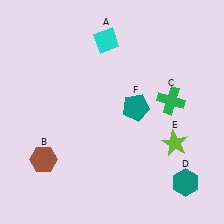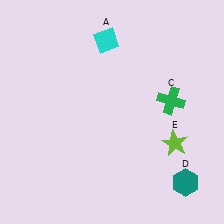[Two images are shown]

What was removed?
The brown hexagon (B), the teal pentagon (F) were removed in Image 2.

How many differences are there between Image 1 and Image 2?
There are 2 differences between the two images.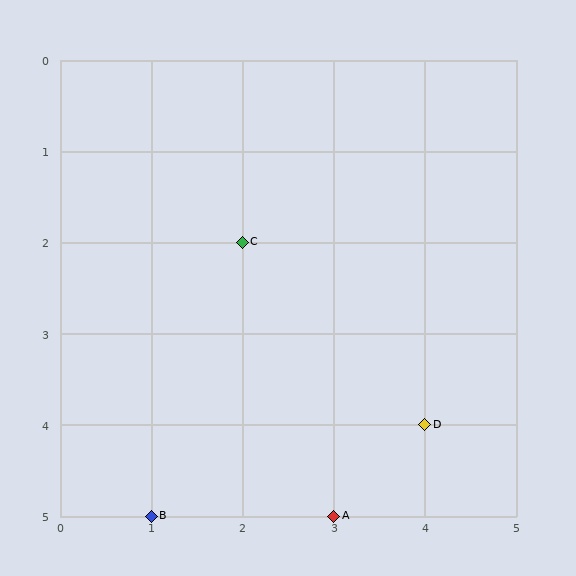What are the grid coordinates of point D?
Point D is at grid coordinates (4, 4).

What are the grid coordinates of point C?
Point C is at grid coordinates (2, 2).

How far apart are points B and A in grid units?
Points B and A are 2 columns apart.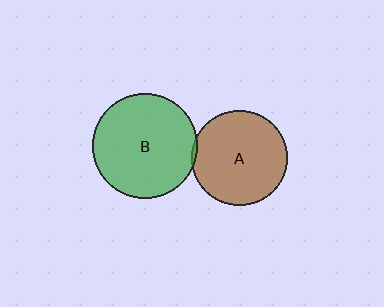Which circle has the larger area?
Circle B (green).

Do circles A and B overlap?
Yes.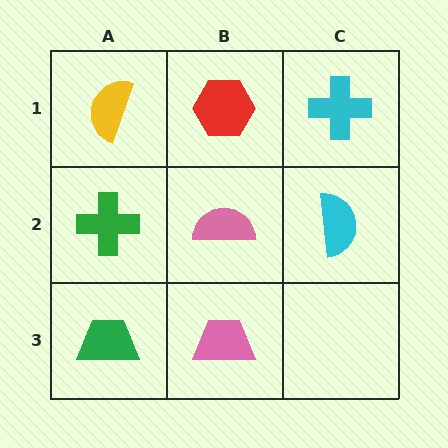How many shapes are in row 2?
3 shapes.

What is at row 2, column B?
A pink semicircle.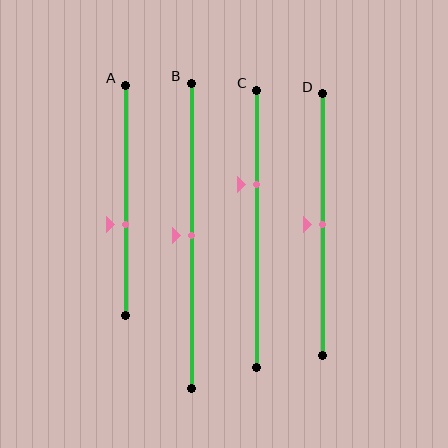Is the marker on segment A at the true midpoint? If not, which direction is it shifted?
No, the marker on segment A is shifted downward by about 11% of the segment length.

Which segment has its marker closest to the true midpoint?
Segment B has its marker closest to the true midpoint.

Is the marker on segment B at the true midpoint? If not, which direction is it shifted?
Yes, the marker on segment B is at the true midpoint.